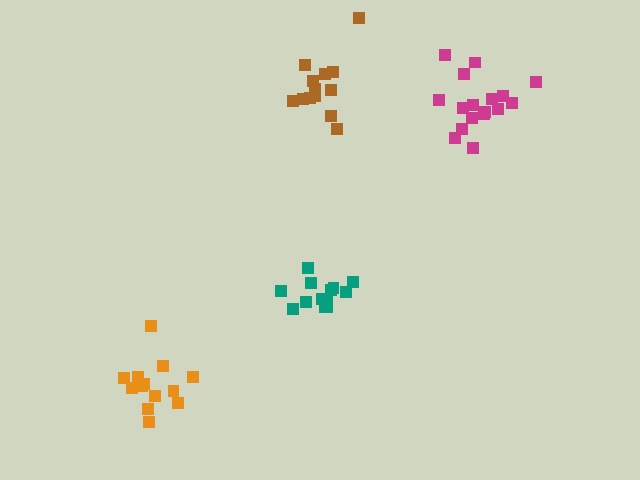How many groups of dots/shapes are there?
There are 4 groups.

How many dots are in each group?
Group 1: 13 dots, Group 2: 17 dots, Group 3: 13 dots, Group 4: 13 dots (56 total).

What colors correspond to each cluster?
The clusters are colored: brown, magenta, teal, orange.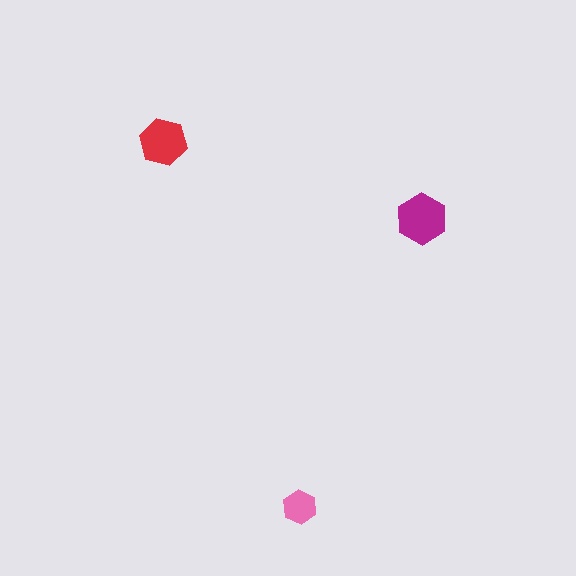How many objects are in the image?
There are 3 objects in the image.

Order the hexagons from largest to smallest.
the magenta one, the red one, the pink one.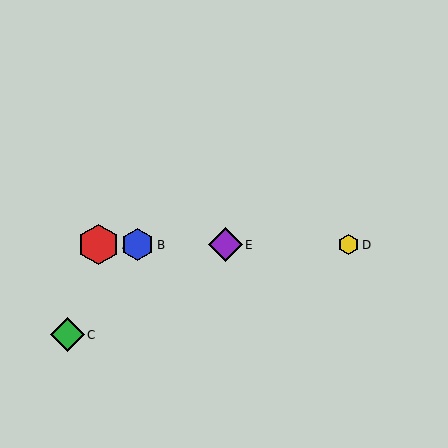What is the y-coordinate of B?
Object B is at y≈245.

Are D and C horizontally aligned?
No, D is at y≈245 and C is at y≈335.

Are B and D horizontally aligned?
Yes, both are at y≈245.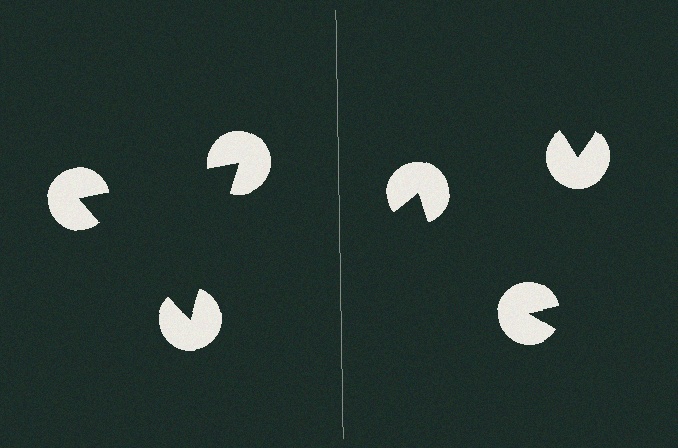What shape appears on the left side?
An illusory triangle.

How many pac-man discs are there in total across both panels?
6 — 3 on each side.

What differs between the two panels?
The pac-man discs are positioned identically on both sides; only the wedge orientations differ. On the left they align to a triangle; on the right they are misaligned.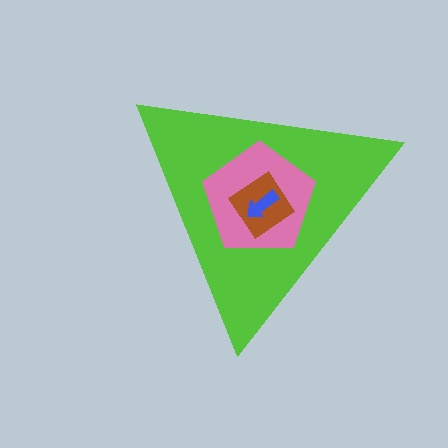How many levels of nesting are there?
4.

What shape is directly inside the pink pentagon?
The brown diamond.